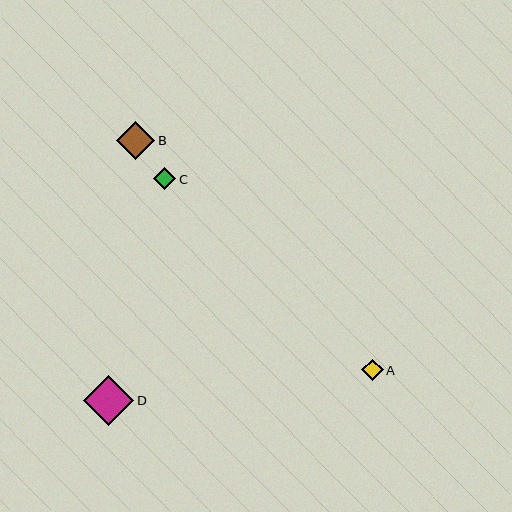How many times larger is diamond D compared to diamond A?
Diamond D is approximately 2.4 times the size of diamond A.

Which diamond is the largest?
Diamond D is the largest with a size of approximately 50 pixels.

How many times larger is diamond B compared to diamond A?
Diamond B is approximately 1.8 times the size of diamond A.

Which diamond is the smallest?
Diamond A is the smallest with a size of approximately 21 pixels.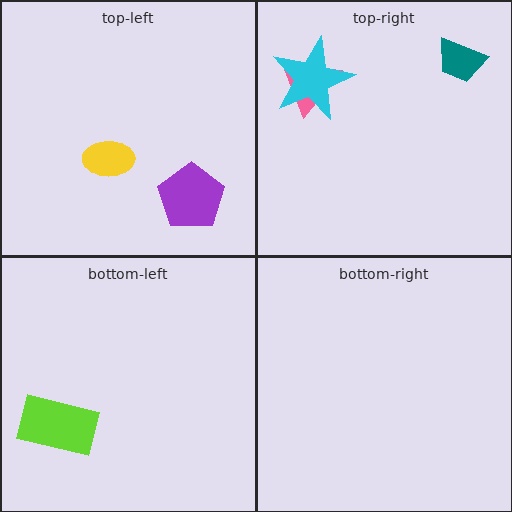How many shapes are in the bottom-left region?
1.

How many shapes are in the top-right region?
3.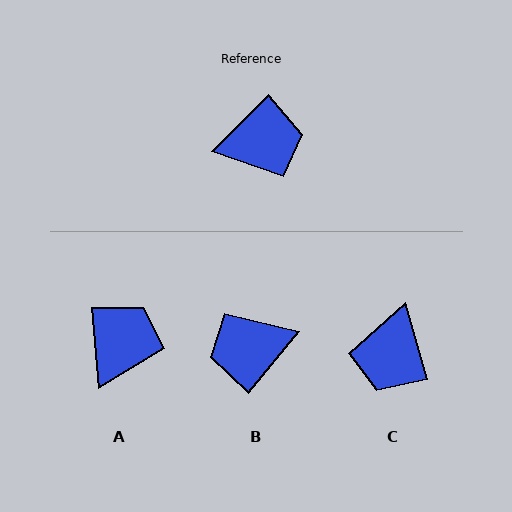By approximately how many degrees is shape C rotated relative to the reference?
Approximately 118 degrees clockwise.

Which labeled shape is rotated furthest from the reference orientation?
B, about 174 degrees away.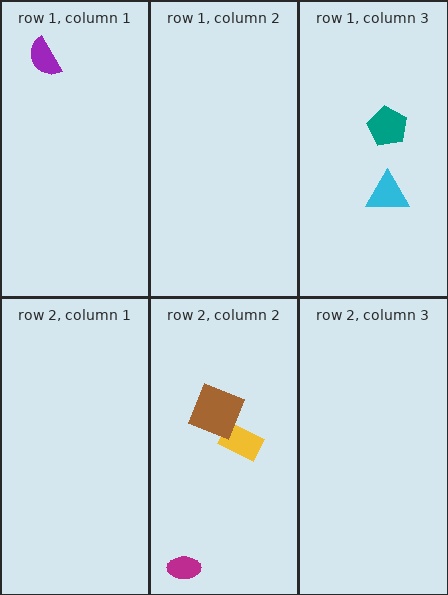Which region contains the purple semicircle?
The row 1, column 1 region.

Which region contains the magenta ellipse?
The row 2, column 2 region.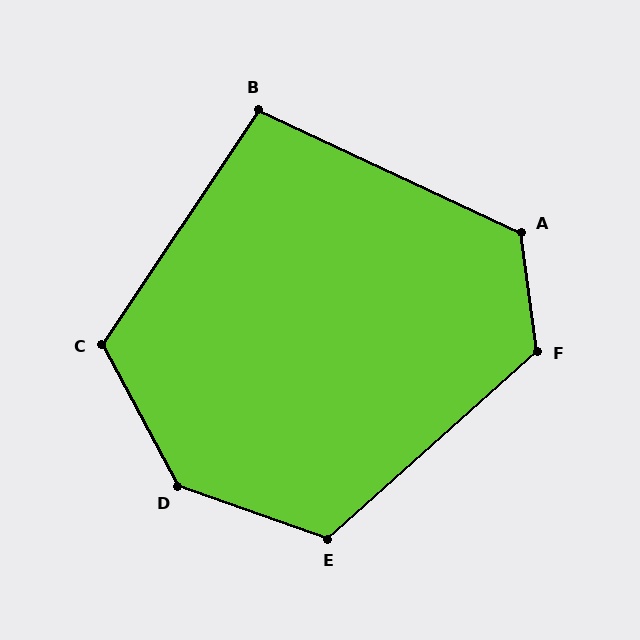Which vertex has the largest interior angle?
D, at approximately 137 degrees.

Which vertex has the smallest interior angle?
B, at approximately 99 degrees.